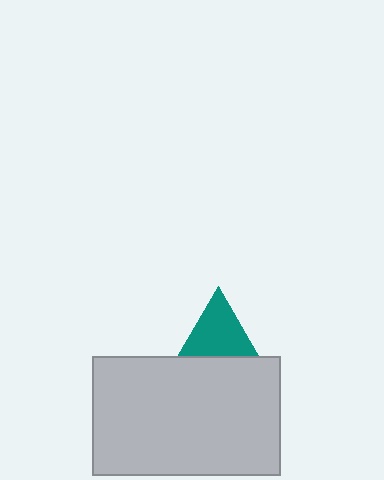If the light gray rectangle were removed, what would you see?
You would see the complete teal triangle.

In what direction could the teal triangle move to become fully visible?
The teal triangle could move up. That would shift it out from behind the light gray rectangle entirely.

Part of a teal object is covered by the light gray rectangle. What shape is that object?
It is a triangle.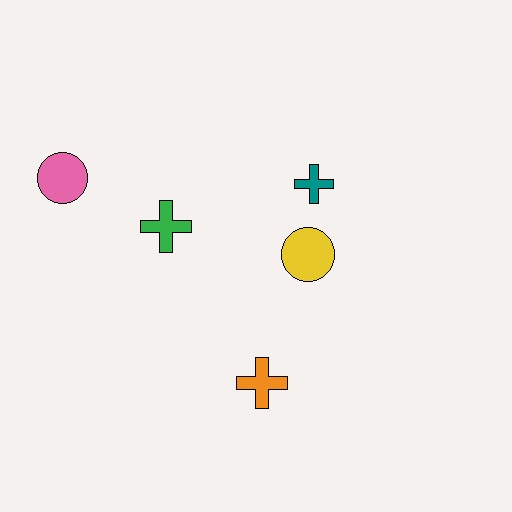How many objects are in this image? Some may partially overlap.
There are 5 objects.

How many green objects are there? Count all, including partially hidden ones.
There is 1 green object.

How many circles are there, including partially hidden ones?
There are 2 circles.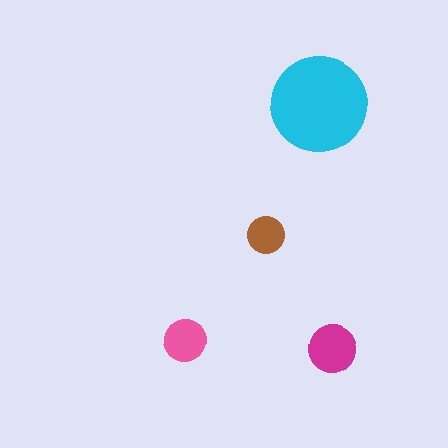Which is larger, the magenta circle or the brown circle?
The magenta one.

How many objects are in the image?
There are 4 objects in the image.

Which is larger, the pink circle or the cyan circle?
The cyan one.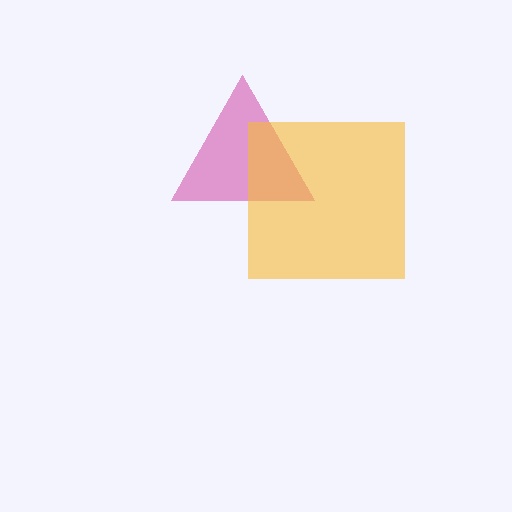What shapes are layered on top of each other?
The layered shapes are: a magenta triangle, a yellow square.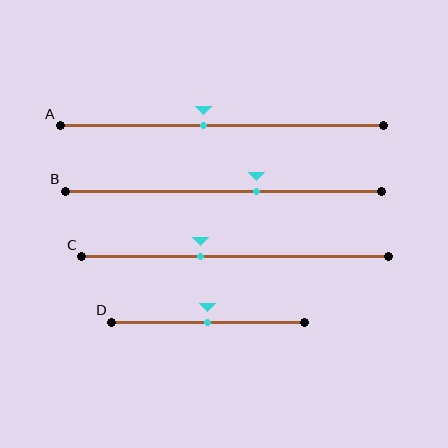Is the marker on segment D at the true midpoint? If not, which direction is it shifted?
Yes, the marker on segment D is at the true midpoint.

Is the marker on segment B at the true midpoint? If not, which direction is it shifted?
No, the marker on segment B is shifted to the right by about 10% of the segment length.